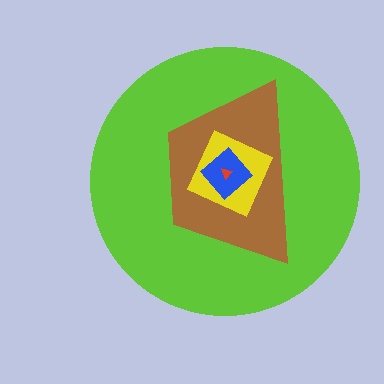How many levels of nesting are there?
5.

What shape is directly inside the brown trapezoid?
The yellow square.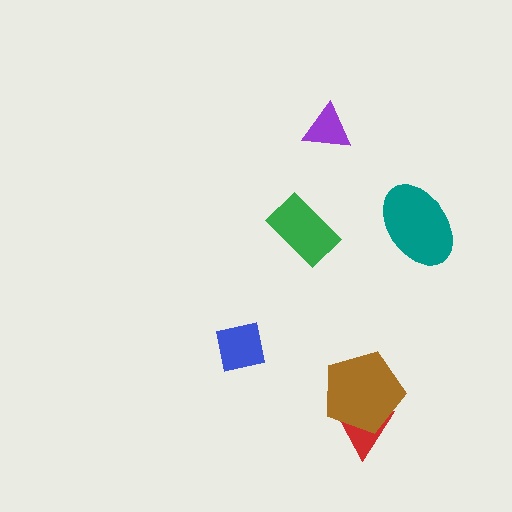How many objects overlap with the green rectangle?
0 objects overlap with the green rectangle.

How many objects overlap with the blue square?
0 objects overlap with the blue square.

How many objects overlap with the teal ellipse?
0 objects overlap with the teal ellipse.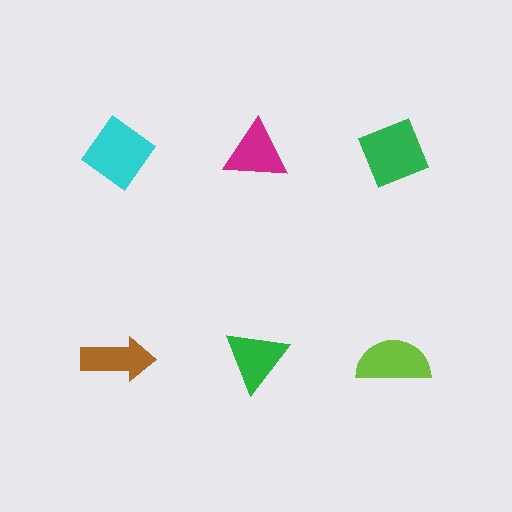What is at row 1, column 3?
A green diamond.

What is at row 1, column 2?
A magenta triangle.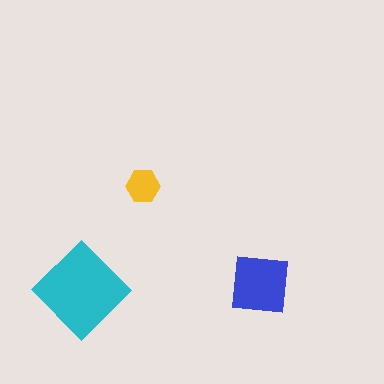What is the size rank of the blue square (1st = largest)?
2nd.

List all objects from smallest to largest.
The yellow hexagon, the blue square, the cyan diamond.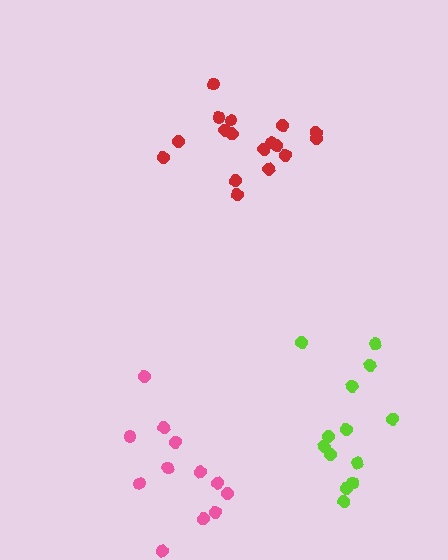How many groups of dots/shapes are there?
There are 3 groups.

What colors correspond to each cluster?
The clusters are colored: pink, red, lime.